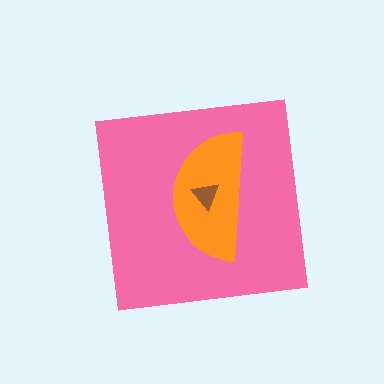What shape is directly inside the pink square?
The orange semicircle.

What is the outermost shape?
The pink square.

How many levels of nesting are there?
3.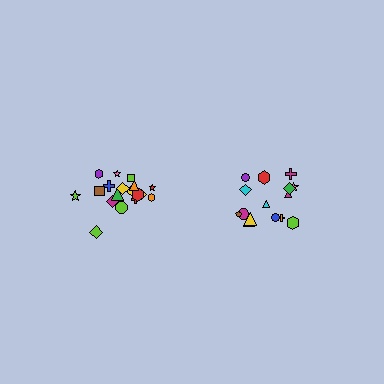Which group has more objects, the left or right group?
The left group.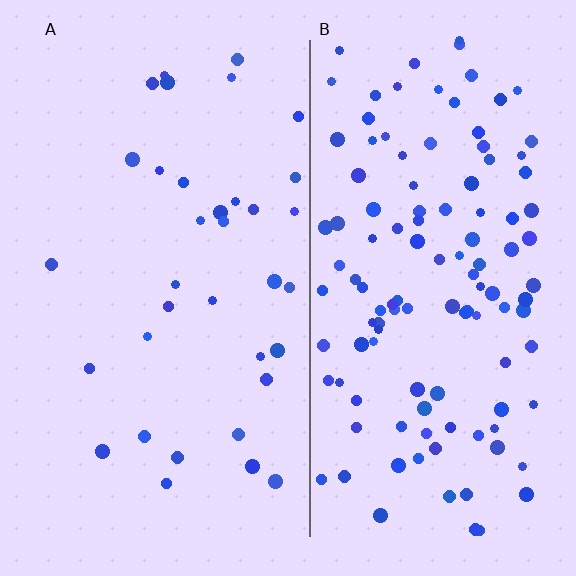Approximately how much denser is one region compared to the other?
Approximately 3.5× — region B over region A.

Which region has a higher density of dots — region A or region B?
B (the right).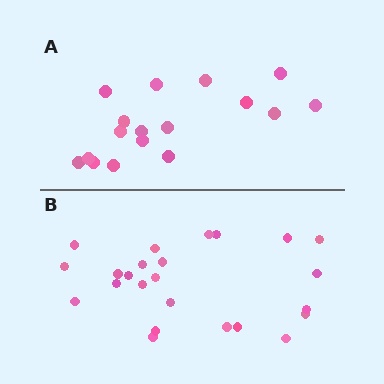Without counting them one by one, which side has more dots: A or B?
Region B (the bottom region) has more dots.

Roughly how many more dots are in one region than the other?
Region B has roughly 8 or so more dots than region A.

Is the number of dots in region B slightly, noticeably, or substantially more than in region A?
Region B has noticeably more, but not dramatically so. The ratio is roughly 1.4 to 1.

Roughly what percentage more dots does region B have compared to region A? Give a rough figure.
About 40% more.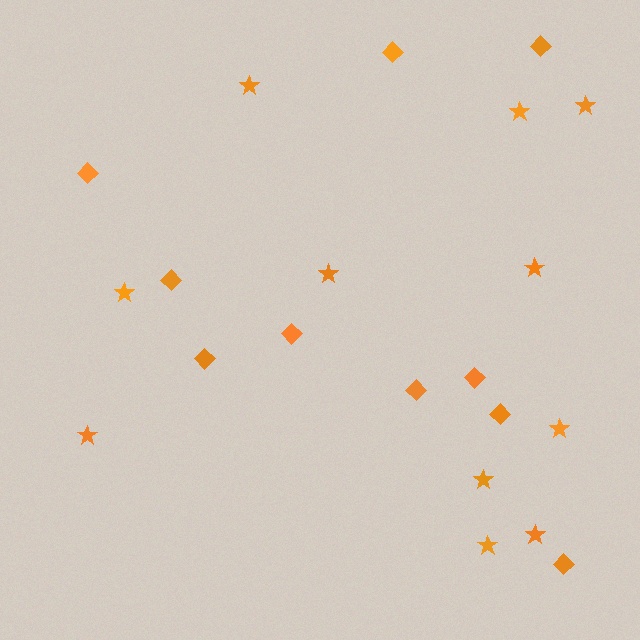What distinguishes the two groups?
There are 2 groups: one group of diamonds (10) and one group of stars (11).